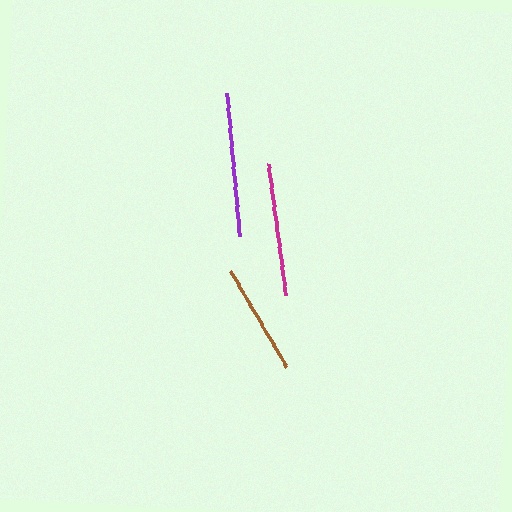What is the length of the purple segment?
The purple segment is approximately 143 pixels long.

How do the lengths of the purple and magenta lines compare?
The purple and magenta lines are approximately the same length.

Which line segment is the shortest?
The brown line is the shortest at approximately 111 pixels.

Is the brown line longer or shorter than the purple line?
The purple line is longer than the brown line.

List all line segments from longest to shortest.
From longest to shortest: purple, magenta, brown.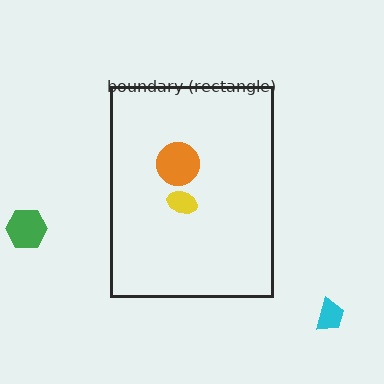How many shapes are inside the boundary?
2 inside, 2 outside.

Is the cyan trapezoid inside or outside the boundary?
Outside.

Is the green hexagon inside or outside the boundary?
Outside.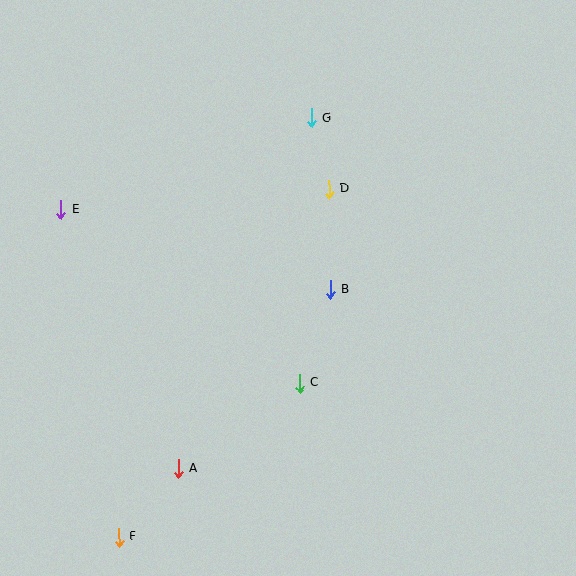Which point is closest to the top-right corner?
Point G is closest to the top-right corner.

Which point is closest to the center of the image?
Point B at (330, 289) is closest to the center.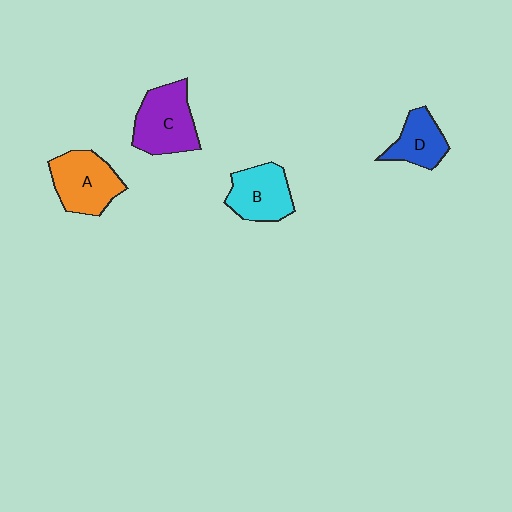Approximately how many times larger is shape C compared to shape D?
Approximately 1.5 times.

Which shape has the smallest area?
Shape D (blue).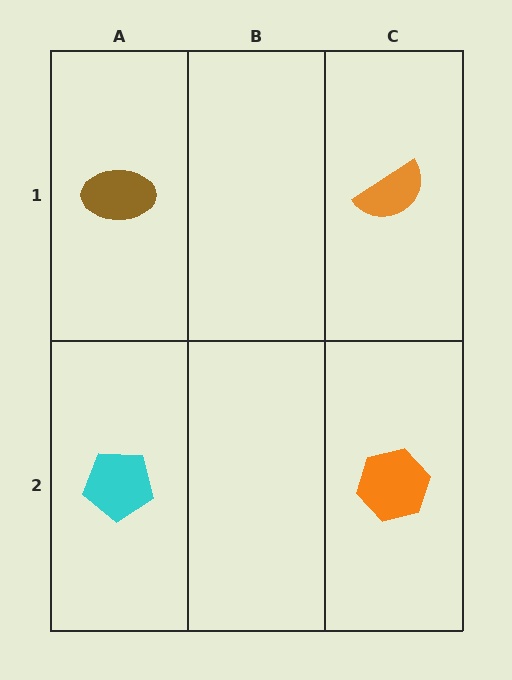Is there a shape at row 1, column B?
No, that cell is empty.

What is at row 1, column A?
A brown ellipse.